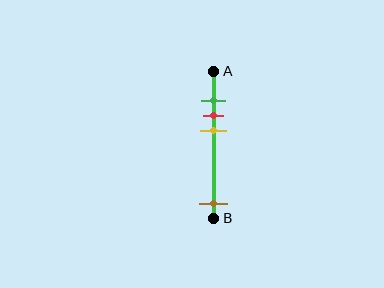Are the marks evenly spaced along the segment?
No, the marks are not evenly spaced.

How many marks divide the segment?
There are 4 marks dividing the segment.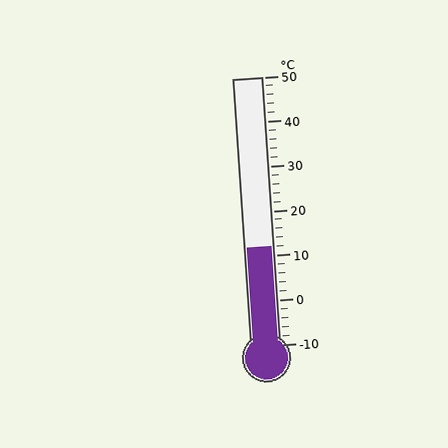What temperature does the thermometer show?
The thermometer shows approximately 12°C.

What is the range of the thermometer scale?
The thermometer scale ranges from -10°C to 50°C.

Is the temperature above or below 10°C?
The temperature is above 10°C.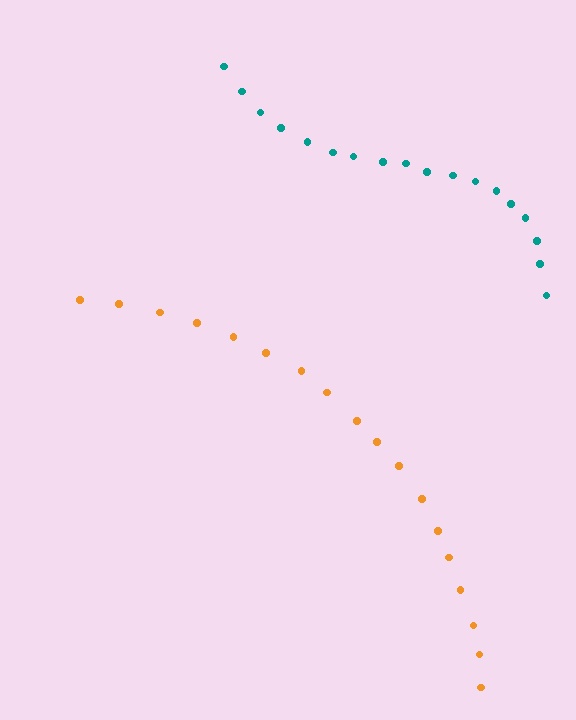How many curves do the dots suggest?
There are 2 distinct paths.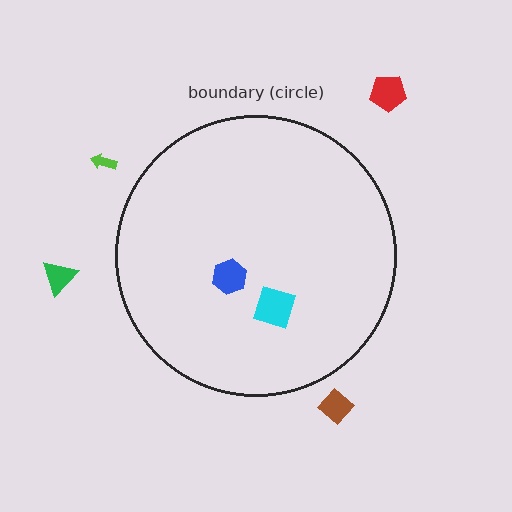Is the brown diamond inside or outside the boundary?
Outside.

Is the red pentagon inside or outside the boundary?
Outside.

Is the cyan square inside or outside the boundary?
Inside.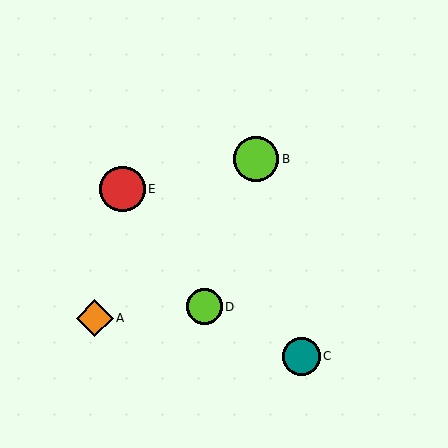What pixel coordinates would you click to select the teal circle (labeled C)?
Click at (301, 356) to select the teal circle C.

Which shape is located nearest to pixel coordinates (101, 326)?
The orange diamond (labeled A) at (95, 318) is nearest to that location.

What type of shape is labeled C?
Shape C is a teal circle.